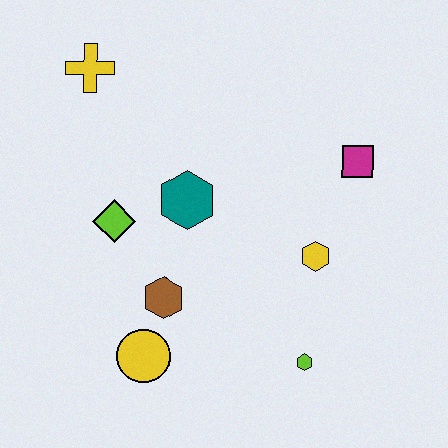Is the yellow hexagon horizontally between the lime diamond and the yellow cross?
No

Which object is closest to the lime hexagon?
The yellow hexagon is closest to the lime hexagon.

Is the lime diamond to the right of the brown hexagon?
No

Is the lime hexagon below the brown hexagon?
Yes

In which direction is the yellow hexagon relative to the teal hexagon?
The yellow hexagon is to the right of the teal hexagon.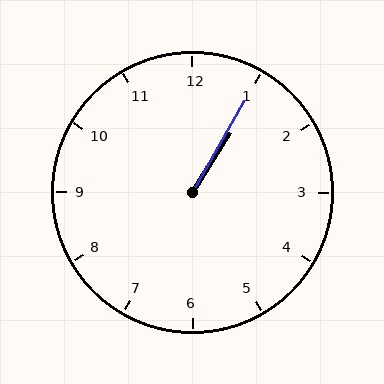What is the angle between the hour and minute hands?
Approximately 2 degrees.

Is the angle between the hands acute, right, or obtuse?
It is acute.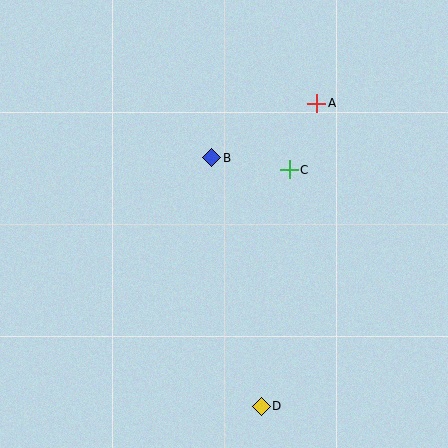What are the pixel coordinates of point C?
Point C is at (289, 170).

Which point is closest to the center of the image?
Point B at (212, 158) is closest to the center.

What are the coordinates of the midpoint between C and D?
The midpoint between C and D is at (275, 288).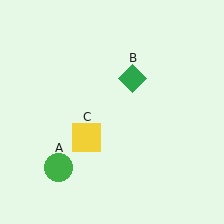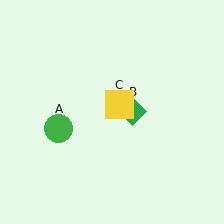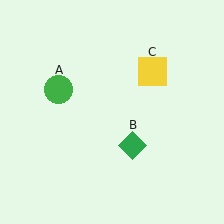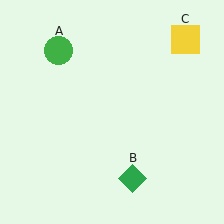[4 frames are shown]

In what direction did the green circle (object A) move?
The green circle (object A) moved up.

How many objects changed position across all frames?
3 objects changed position: green circle (object A), green diamond (object B), yellow square (object C).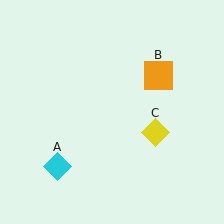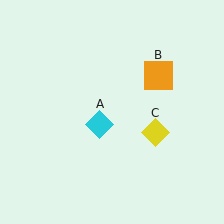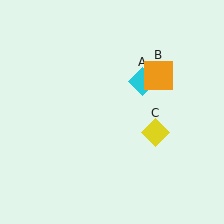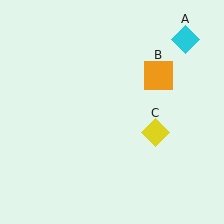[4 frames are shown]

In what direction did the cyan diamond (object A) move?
The cyan diamond (object A) moved up and to the right.